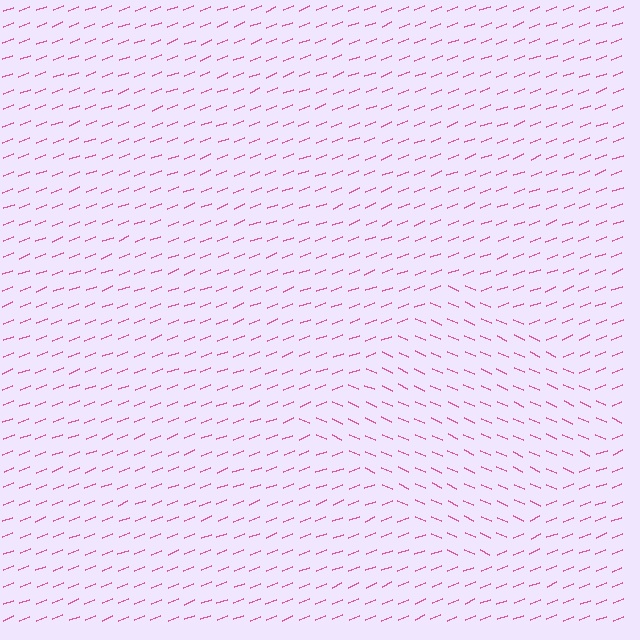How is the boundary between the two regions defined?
The boundary is defined purely by a change in line orientation (approximately 45 degrees difference). All lines are the same color and thickness.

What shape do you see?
I see a diamond.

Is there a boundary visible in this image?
Yes, there is a texture boundary formed by a change in line orientation.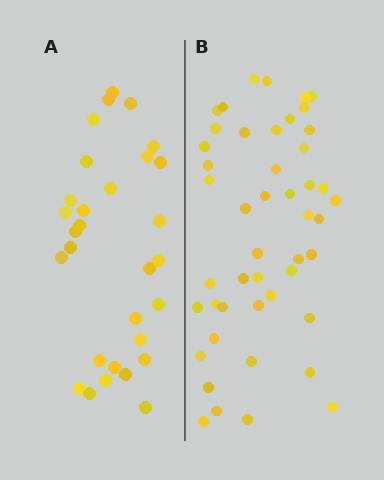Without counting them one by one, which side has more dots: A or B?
Region B (the right region) has more dots.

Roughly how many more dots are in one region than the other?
Region B has approximately 15 more dots than region A.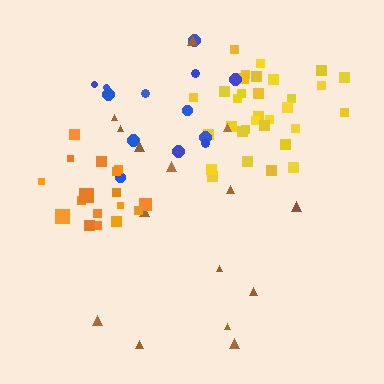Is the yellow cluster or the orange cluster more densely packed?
Orange.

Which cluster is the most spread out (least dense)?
Brown.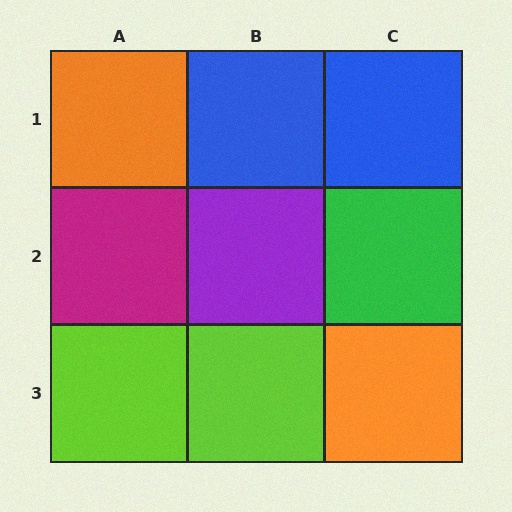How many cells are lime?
2 cells are lime.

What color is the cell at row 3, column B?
Lime.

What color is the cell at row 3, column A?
Lime.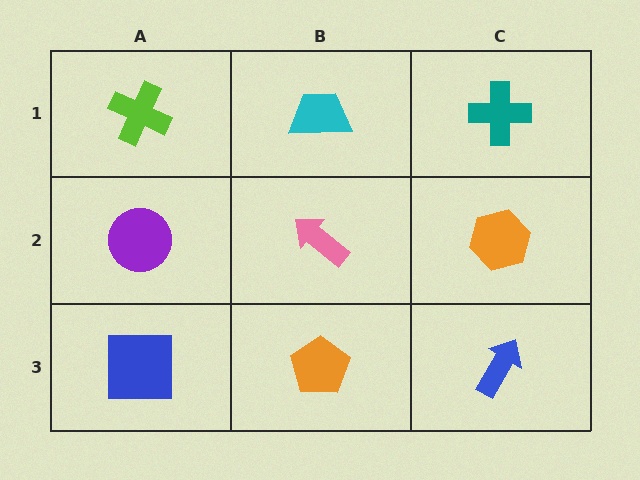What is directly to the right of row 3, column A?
An orange pentagon.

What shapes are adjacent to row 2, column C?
A teal cross (row 1, column C), a blue arrow (row 3, column C), a pink arrow (row 2, column B).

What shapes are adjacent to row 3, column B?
A pink arrow (row 2, column B), a blue square (row 3, column A), a blue arrow (row 3, column C).